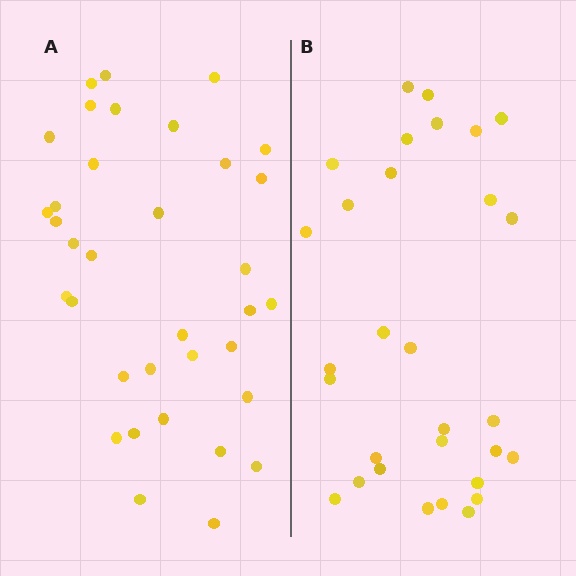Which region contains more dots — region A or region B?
Region A (the left region) has more dots.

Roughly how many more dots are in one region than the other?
Region A has about 5 more dots than region B.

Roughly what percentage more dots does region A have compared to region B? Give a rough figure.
About 15% more.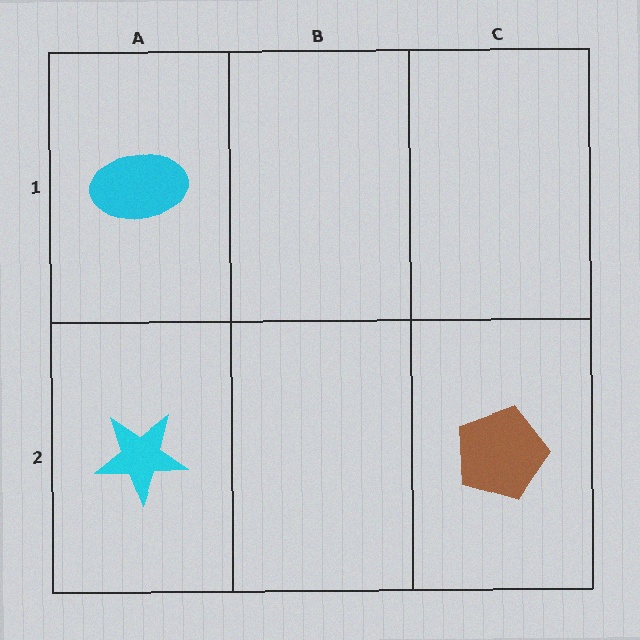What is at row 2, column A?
A cyan star.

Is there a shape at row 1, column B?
No, that cell is empty.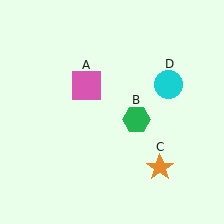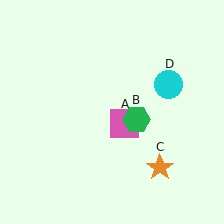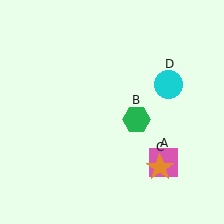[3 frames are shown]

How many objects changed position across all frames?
1 object changed position: pink square (object A).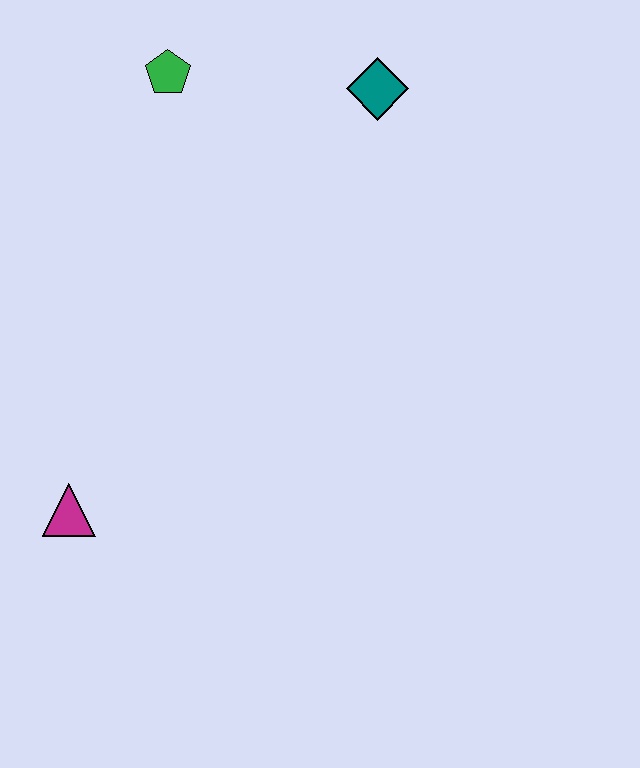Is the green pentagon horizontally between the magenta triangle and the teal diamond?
Yes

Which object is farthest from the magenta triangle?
The teal diamond is farthest from the magenta triangle.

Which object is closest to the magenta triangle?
The green pentagon is closest to the magenta triangle.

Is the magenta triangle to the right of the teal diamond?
No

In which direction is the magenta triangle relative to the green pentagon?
The magenta triangle is below the green pentagon.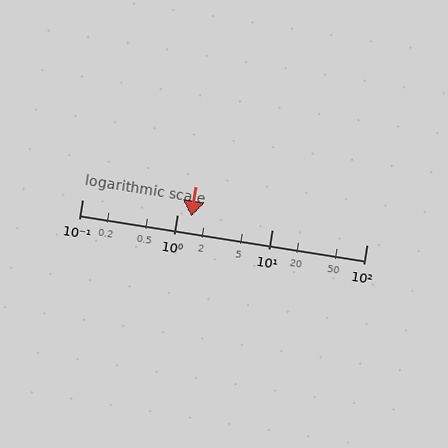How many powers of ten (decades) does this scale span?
The scale spans 3 decades, from 0.1 to 100.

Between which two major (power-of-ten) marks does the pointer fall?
The pointer is between 1 and 10.